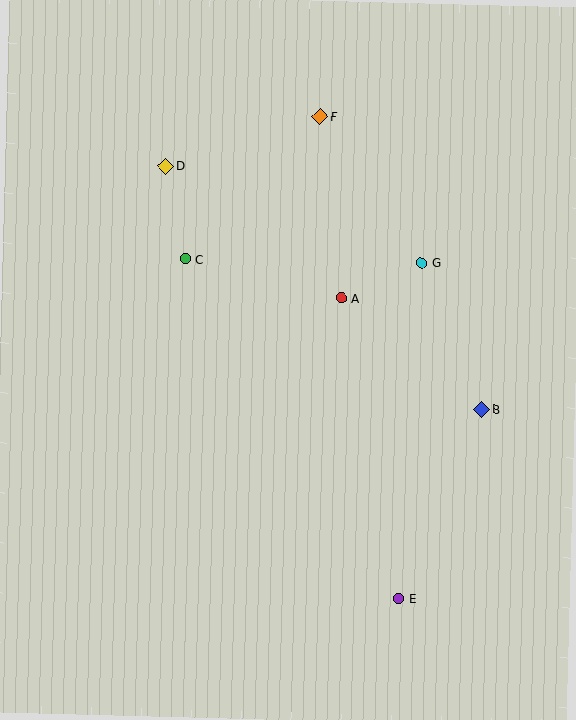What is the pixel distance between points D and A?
The distance between D and A is 219 pixels.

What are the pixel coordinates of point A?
Point A is at (341, 298).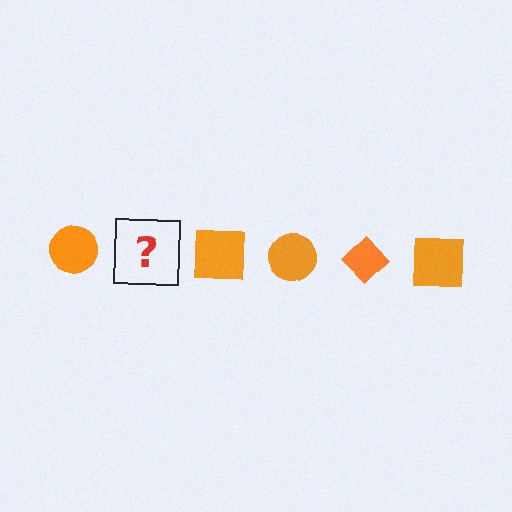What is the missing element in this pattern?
The missing element is an orange diamond.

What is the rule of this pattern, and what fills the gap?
The rule is that the pattern cycles through circle, diamond, square shapes in orange. The gap should be filled with an orange diamond.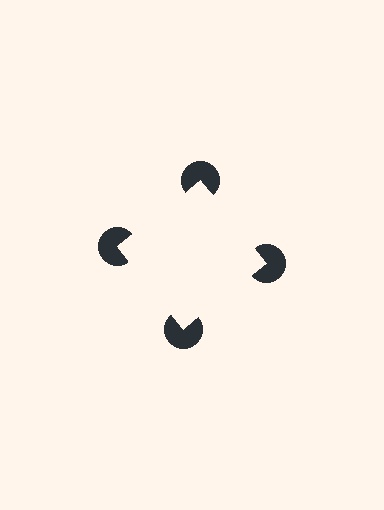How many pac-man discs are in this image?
There are 4 — one at each vertex of the illusory square.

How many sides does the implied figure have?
4 sides.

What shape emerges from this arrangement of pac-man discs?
An illusory square — its edges are inferred from the aligned wedge cuts in the pac-man discs, not physically drawn.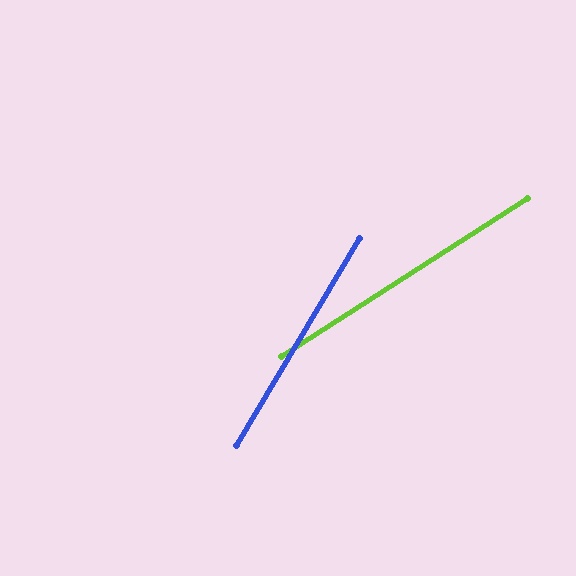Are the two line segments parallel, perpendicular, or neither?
Neither parallel nor perpendicular — they differ by about 26°.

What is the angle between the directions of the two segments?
Approximately 26 degrees.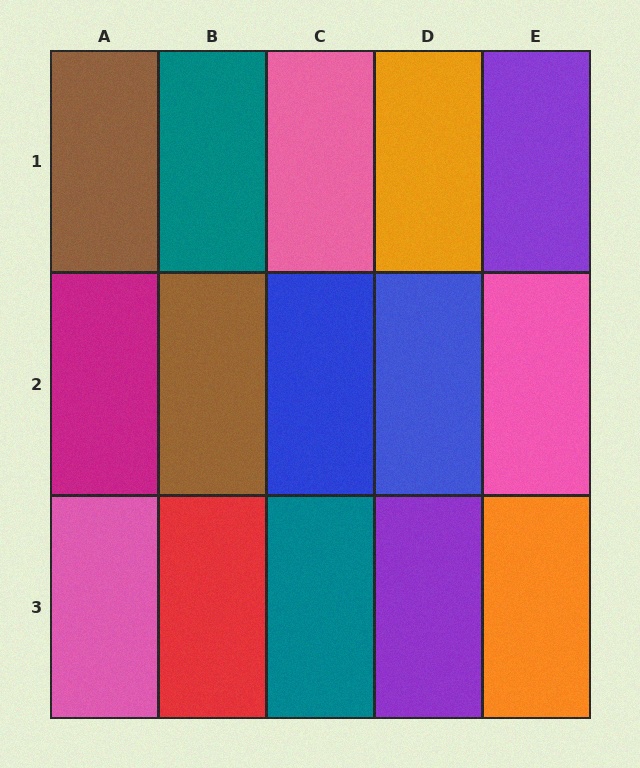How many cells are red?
1 cell is red.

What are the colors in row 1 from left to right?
Brown, teal, pink, orange, purple.